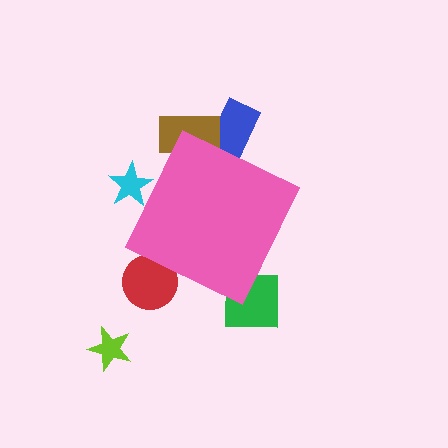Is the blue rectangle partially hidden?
Yes, the blue rectangle is partially hidden behind the pink diamond.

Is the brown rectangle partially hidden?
Yes, the brown rectangle is partially hidden behind the pink diamond.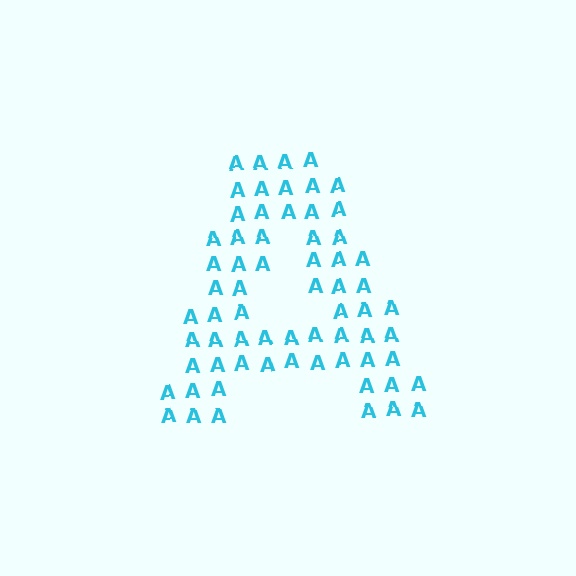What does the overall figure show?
The overall figure shows the letter A.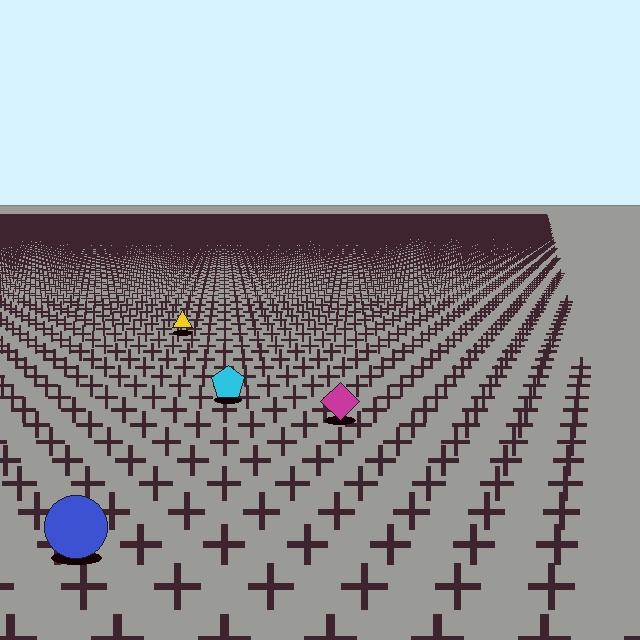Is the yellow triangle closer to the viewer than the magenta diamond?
No. The magenta diamond is closer — you can tell from the texture gradient: the ground texture is coarser near it.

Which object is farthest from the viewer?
The yellow triangle is farthest from the viewer. It appears smaller and the ground texture around it is denser.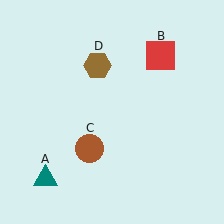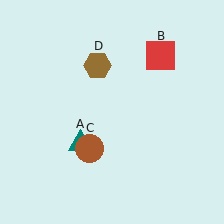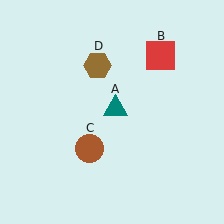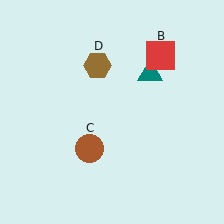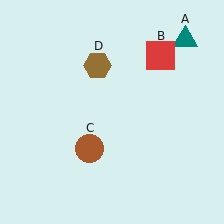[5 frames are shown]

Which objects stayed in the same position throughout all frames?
Red square (object B) and brown circle (object C) and brown hexagon (object D) remained stationary.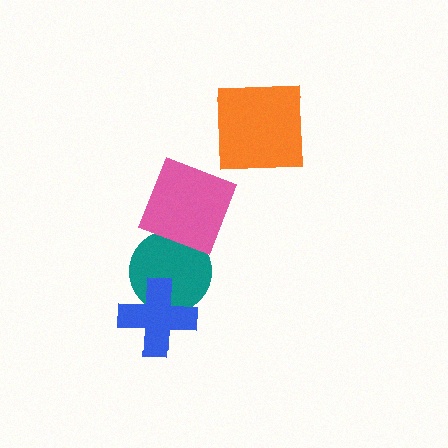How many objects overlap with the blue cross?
1 object overlaps with the blue cross.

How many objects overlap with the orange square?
0 objects overlap with the orange square.